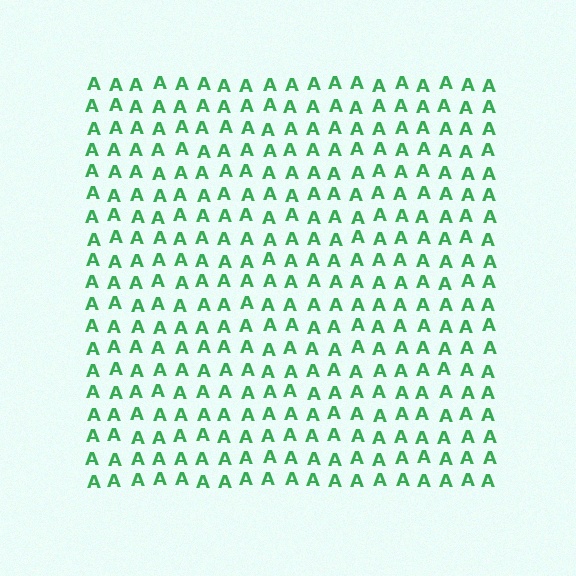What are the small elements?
The small elements are letter A's.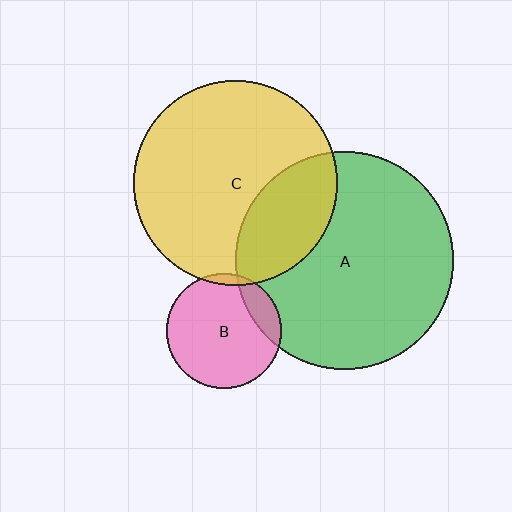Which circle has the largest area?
Circle A (green).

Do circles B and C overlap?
Yes.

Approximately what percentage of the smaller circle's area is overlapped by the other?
Approximately 5%.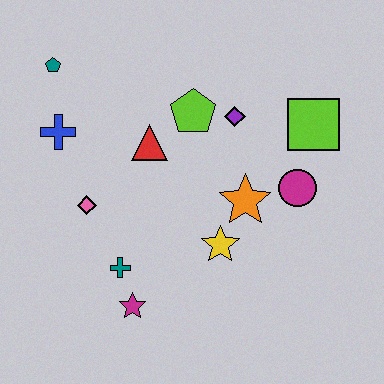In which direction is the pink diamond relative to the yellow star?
The pink diamond is to the left of the yellow star.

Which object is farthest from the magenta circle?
The teal pentagon is farthest from the magenta circle.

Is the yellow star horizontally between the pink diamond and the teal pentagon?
No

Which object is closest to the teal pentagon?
The blue cross is closest to the teal pentagon.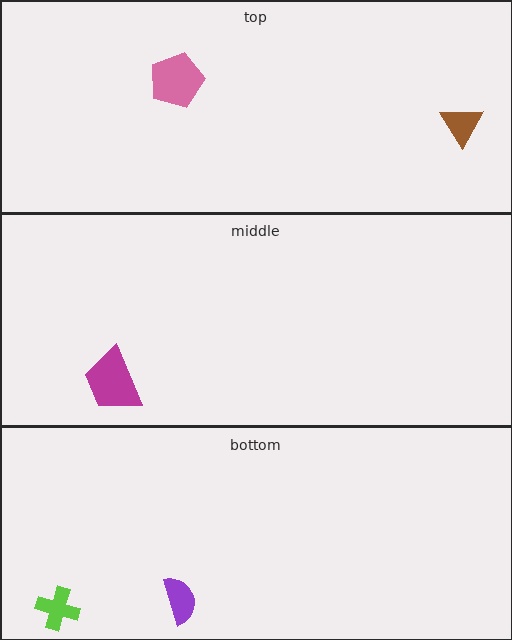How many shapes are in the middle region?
1.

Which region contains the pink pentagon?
The top region.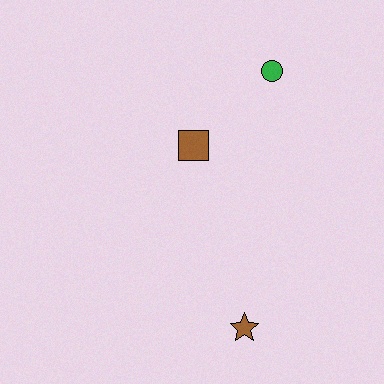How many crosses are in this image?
There are no crosses.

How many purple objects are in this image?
There are no purple objects.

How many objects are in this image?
There are 3 objects.